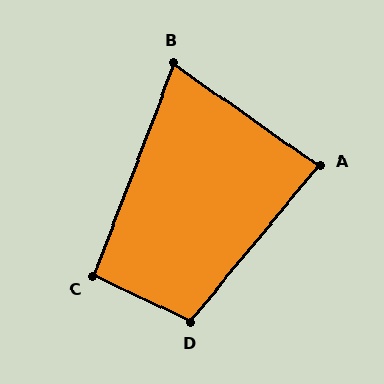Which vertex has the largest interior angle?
D, at approximately 104 degrees.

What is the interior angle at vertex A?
Approximately 86 degrees (approximately right).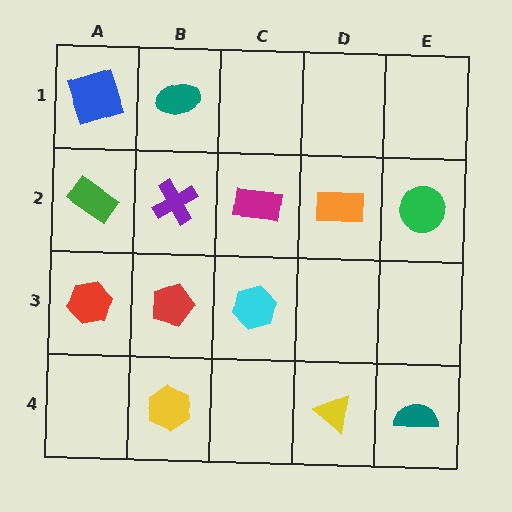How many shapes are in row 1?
2 shapes.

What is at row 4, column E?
A teal semicircle.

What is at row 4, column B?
A yellow hexagon.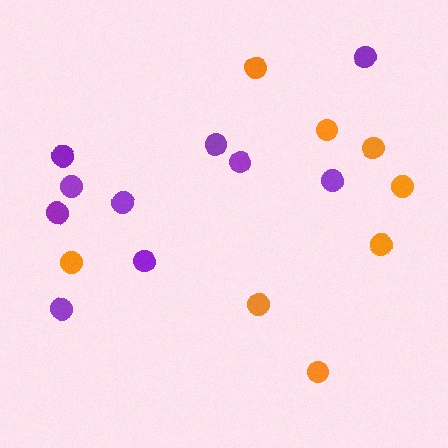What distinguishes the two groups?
There are 2 groups: one group of orange circles (8) and one group of purple circles (10).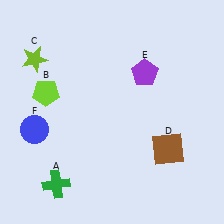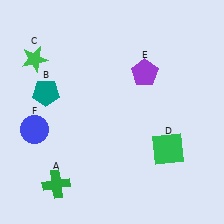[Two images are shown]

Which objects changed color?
B changed from lime to teal. C changed from lime to green. D changed from brown to green.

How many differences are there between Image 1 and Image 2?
There are 3 differences between the two images.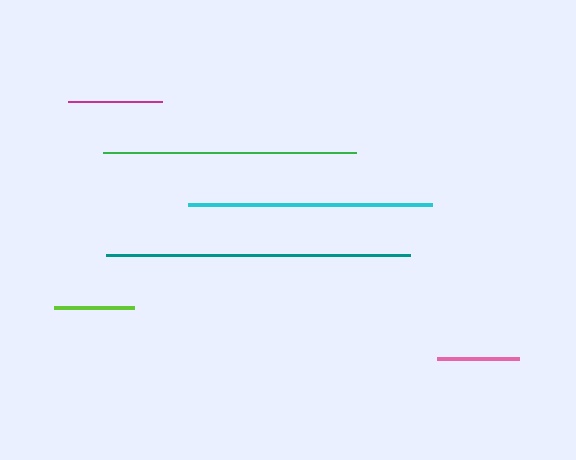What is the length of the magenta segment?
The magenta segment is approximately 94 pixels long.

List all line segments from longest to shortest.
From longest to shortest: teal, green, cyan, magenta, pink, lime.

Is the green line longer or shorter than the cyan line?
The green line is longer than the cyan line.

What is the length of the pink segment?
The pink segment is approximately 82 pixels long.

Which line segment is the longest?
The teal line is the longest at approximately 303 pixels.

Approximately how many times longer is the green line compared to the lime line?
The green line is approximately 3.2 times the length of the lime line.